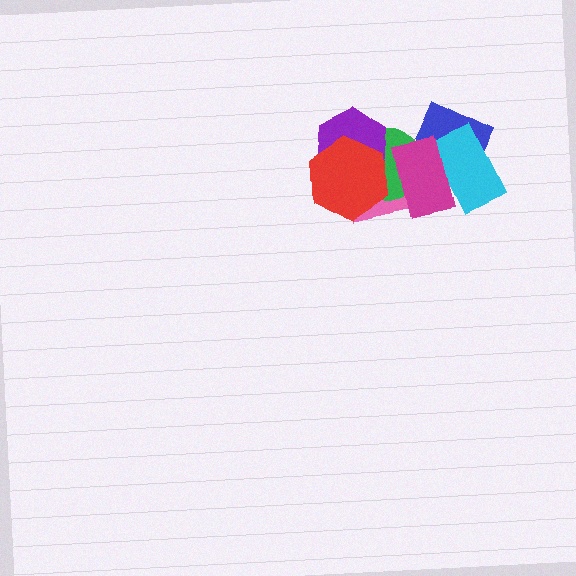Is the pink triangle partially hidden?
Yes, it is partially covered by another shape.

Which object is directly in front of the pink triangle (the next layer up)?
The green circle is directly in front of the pink triangle.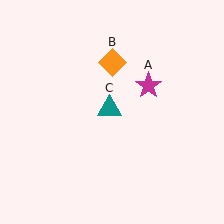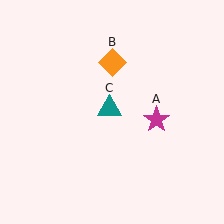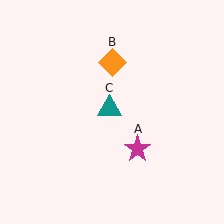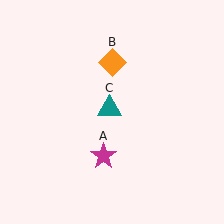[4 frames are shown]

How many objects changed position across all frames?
1 object changed position: magenta star (object A).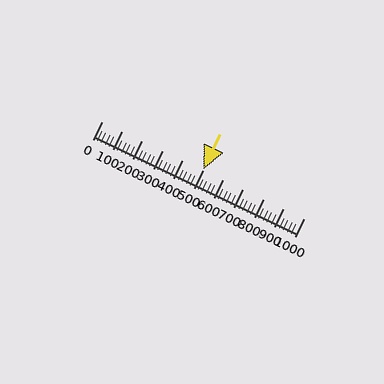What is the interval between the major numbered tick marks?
The major tick marks are spaced 100 units apart.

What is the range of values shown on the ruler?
The ruler shows values from 0 to 1000.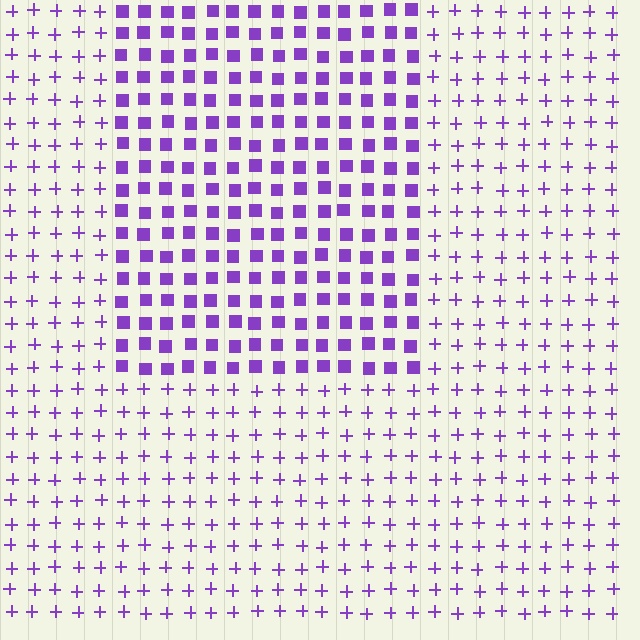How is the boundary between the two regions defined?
The boundary is defined by a change in element shape: squares inside vs. plus signs outside. All elements share the same color and spacing.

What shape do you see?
I see a rectangle.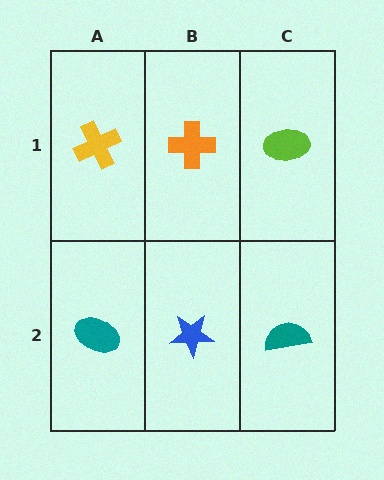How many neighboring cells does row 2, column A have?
2.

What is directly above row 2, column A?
A yellow cross.